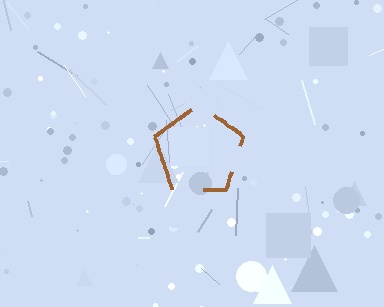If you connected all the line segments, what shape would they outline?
They would outline a pentagon.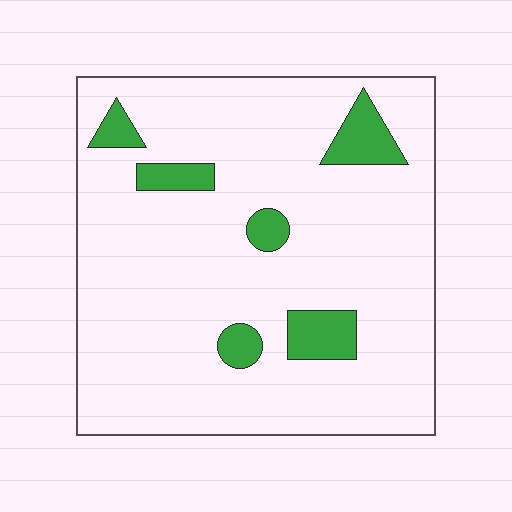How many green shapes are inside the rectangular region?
6.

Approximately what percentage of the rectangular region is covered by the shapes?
Approximately 10%.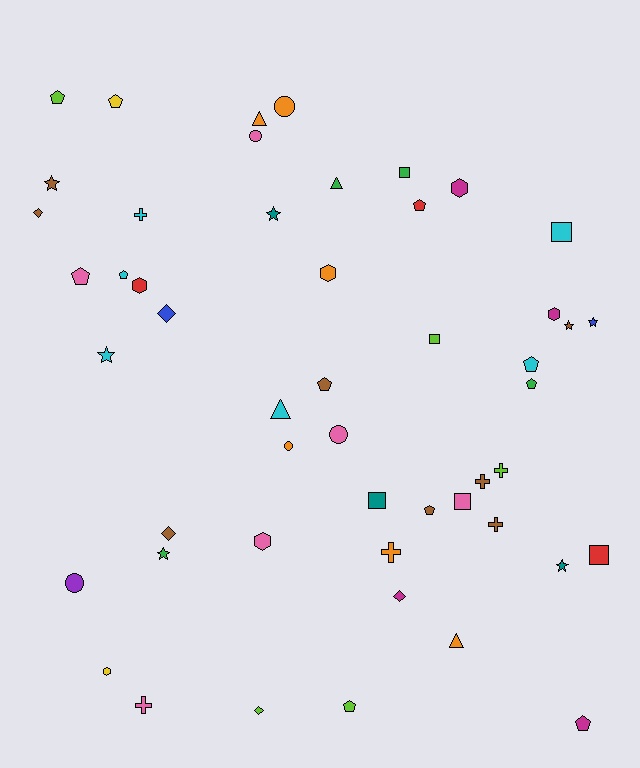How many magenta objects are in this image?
There are 4 magenta objects.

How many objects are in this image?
There are 50 objects.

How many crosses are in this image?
There are 6 crosses.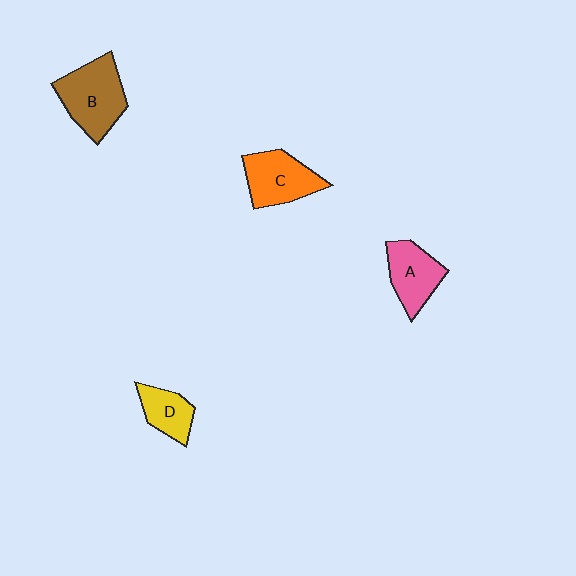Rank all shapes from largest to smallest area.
From largest to smallest: B (brown), C (orange), A (pink), D (yellow).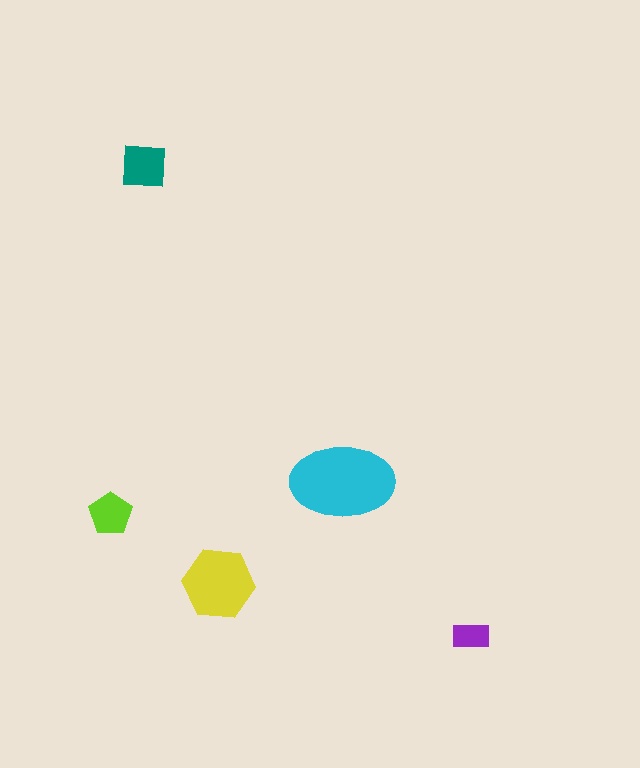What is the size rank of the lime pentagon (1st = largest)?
4th.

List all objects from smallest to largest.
The purple rectangle, the lime pentagon, the teal square, the yellow hexagon, the cyan ellipse.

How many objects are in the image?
There are 5 objects in the image.